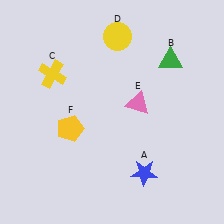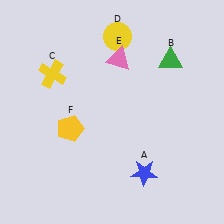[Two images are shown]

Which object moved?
The pink triangle (E) moved up.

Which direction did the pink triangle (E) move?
The pink triangle (E) moved up.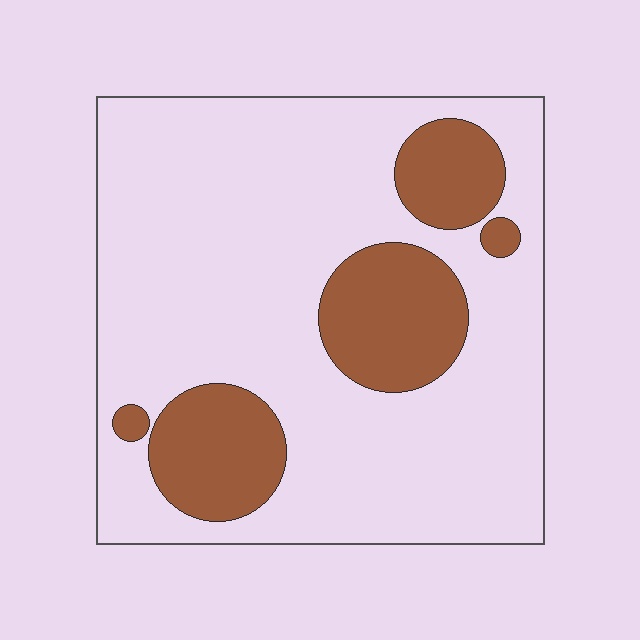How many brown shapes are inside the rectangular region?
5.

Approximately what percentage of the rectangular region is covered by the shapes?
Approximately 20%.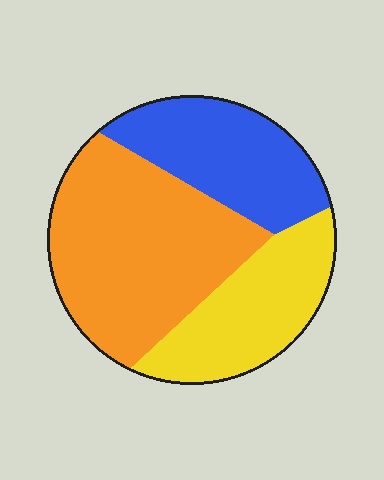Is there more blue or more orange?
Orange.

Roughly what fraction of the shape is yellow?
Yellow covers about 25% of the shape.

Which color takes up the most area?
Orange, at roughly 45%.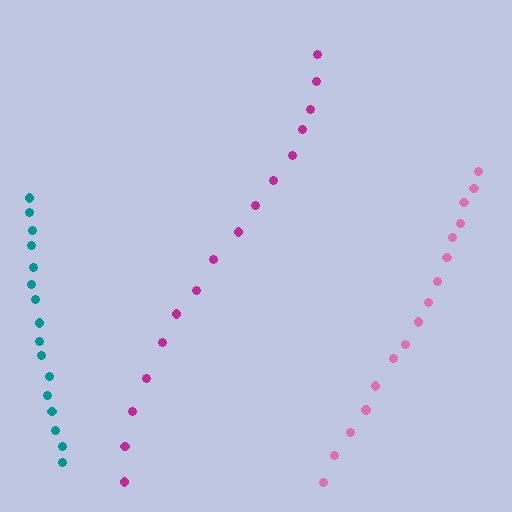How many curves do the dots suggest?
There are 3 distinct paths.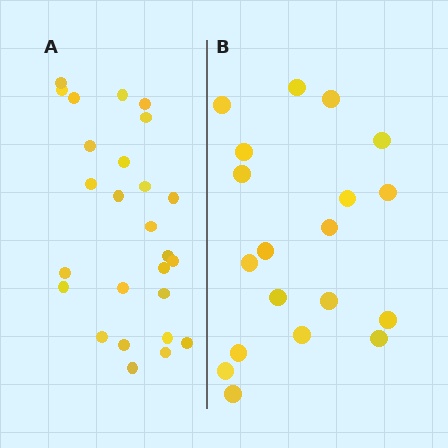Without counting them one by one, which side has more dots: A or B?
Region A (the left region) has more dots.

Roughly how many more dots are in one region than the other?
Region A has roughly 8 or so more dots than region B.